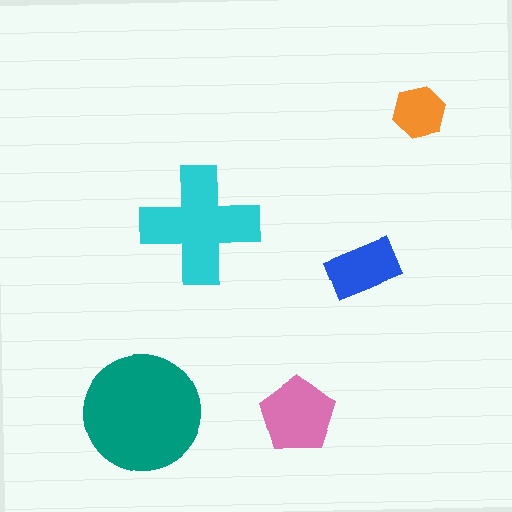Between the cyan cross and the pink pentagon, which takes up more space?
The cyan cross.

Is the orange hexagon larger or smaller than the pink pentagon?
Smaller.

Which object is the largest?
The teal circle.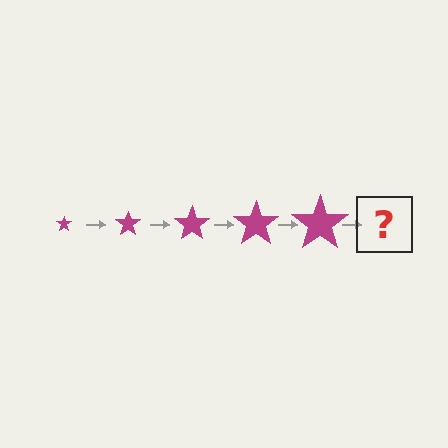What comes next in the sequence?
The next element should be a magenta star, larger than the previous one.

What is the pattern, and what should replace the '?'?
The pattern is that the star gets progressively larger each step. The '?' should be a magenta star, larger than the previous one.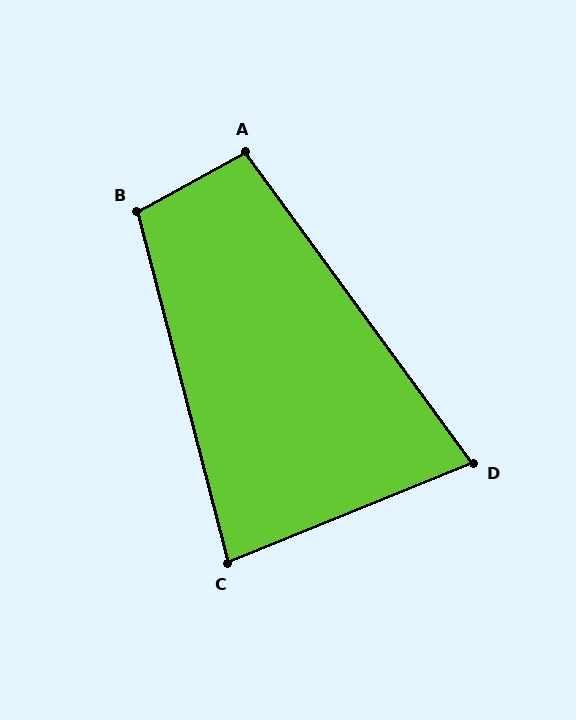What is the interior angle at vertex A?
Approximately 98 degrees (obtuse).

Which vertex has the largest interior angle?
B, at approximately 104 degrees.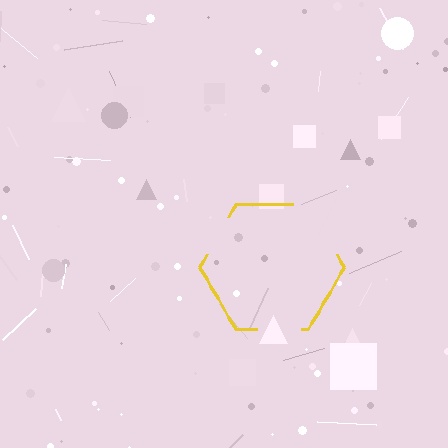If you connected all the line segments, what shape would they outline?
They would outline a hexagon.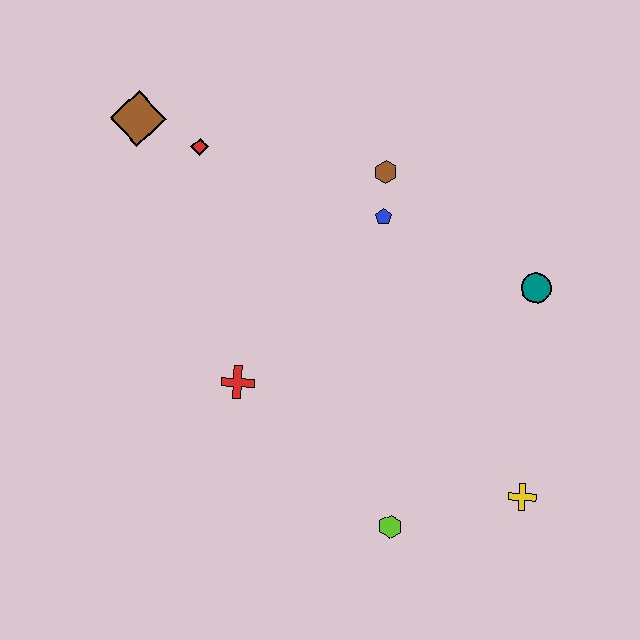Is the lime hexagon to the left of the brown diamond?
No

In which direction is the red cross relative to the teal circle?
The red cross is to the left of the teal circle.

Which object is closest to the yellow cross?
The lime hexagon is closest to the yellow cross.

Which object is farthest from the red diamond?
The yellow cross is farthest from the red diamond.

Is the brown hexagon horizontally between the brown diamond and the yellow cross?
Yes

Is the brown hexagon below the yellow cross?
No